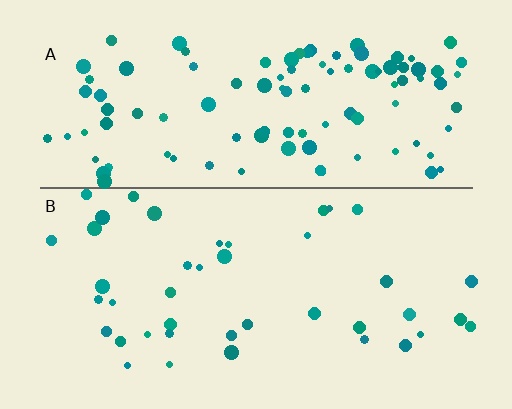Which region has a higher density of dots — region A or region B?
A (the top).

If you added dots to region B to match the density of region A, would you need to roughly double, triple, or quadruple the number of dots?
Approximately triple.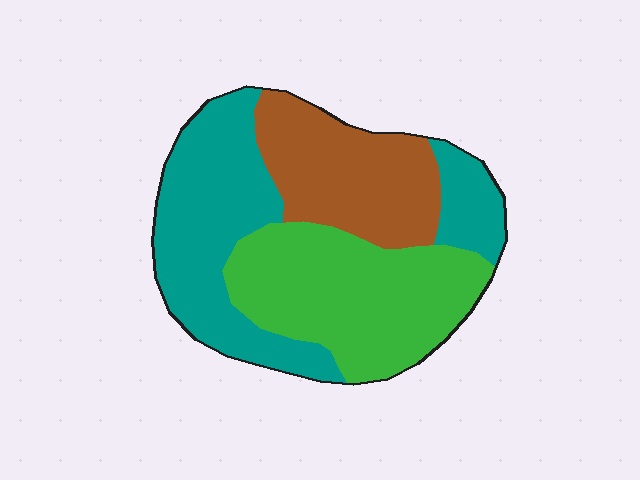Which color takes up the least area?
Brown, at roughly 25%.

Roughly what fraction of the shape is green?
Green takes up about three eighths (3/8) of the shape.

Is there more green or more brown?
Green.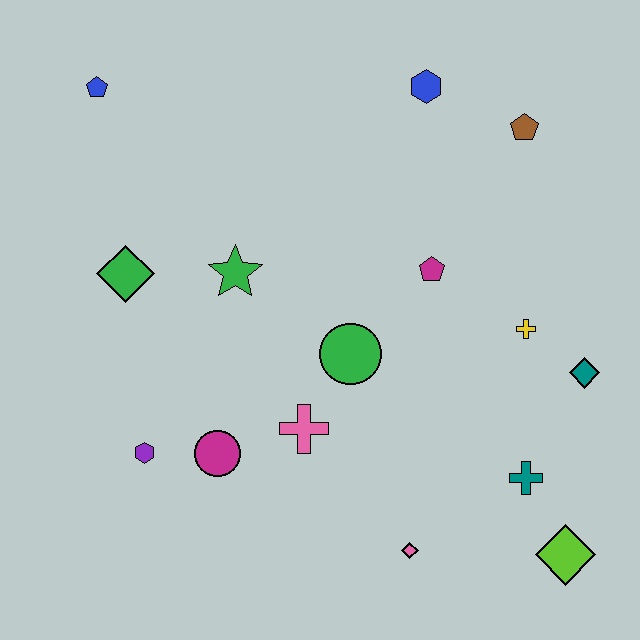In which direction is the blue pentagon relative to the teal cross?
The blue pentagon is to the left of the teal cross.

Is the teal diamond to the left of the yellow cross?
No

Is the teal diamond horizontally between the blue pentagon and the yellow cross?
No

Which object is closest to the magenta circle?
The purple hexagon is closest to the magenta circle.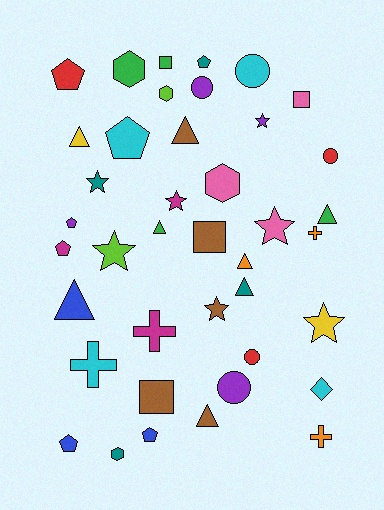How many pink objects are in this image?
There are 3 pink objects.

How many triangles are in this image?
There are 8 triangles.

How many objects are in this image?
There are 40 objects.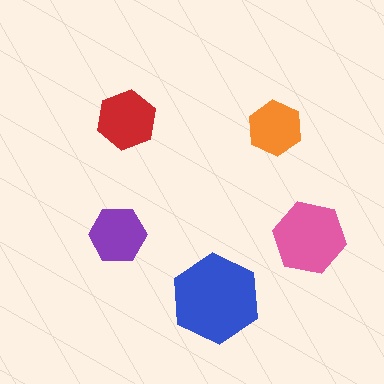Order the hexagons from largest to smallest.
the blue one, the pink one, the red one, the purple one, the orange one.